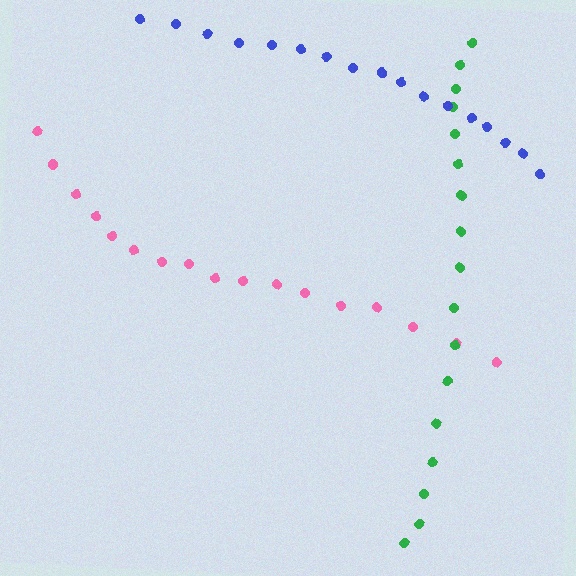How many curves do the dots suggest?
There are 3 distinct paths.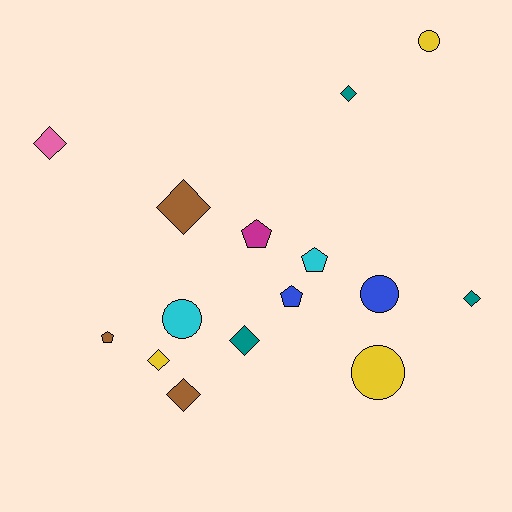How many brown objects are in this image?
There are 3 brown objects.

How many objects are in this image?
There are 15 objects.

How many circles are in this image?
There are 4 circles.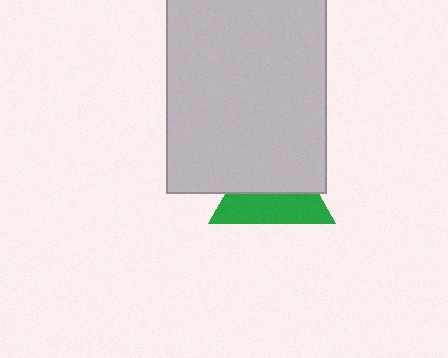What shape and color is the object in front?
The object in front is a light gray rectangle.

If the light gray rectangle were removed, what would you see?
You would see the complete green triangle.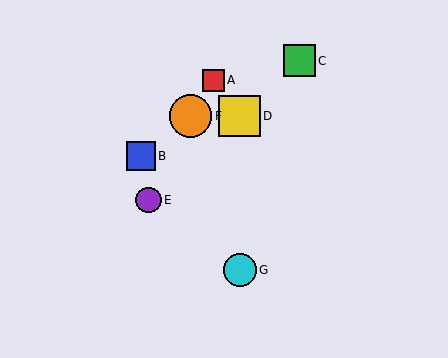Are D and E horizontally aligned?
No, D is at y≈116 and E is at y≈200.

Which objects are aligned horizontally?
Objects D, F are aligned horizontally.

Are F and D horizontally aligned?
Yes, both are at y≈116.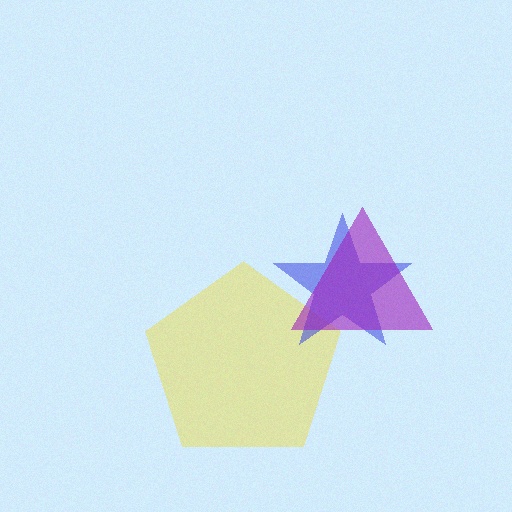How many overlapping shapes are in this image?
There are 3 overlapping shapes in the image.